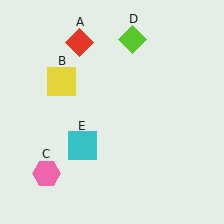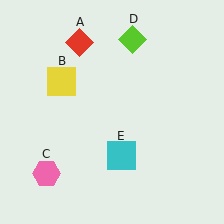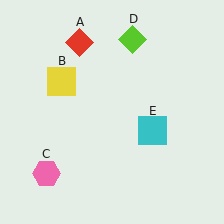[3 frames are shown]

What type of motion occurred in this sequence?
The cyan square (object E) rotated counterclockwise around the center of the scene.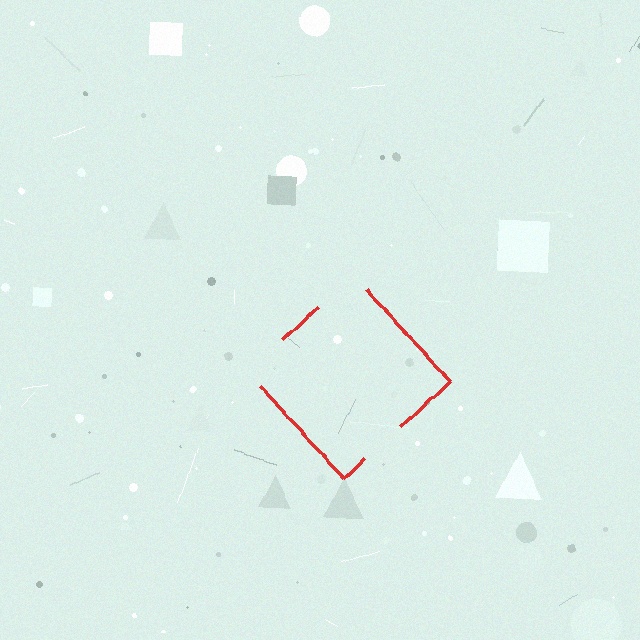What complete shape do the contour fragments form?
The contour fragments form a diamond.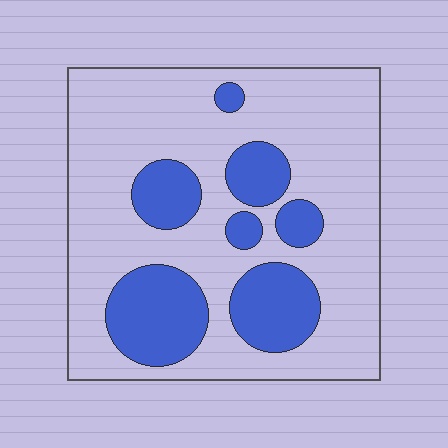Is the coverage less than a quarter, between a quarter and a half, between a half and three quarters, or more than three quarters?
Between a quarter and a half.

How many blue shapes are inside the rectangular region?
7.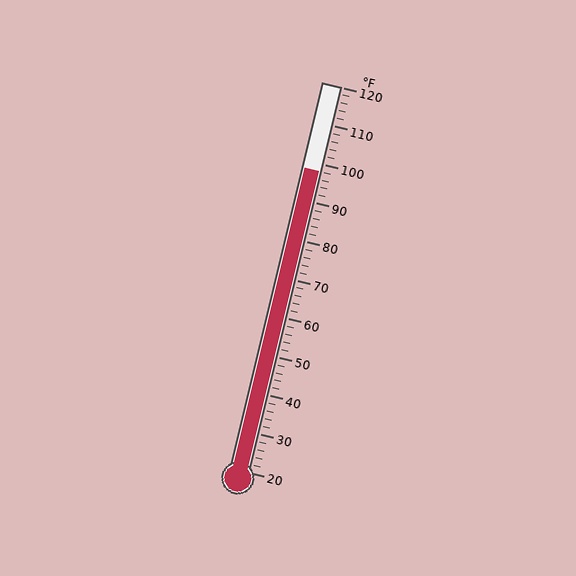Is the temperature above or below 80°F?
The temperature is above 80°F.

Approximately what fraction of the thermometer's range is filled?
The thermometer is filled to approximately 80% of its range.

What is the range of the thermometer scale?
The thermometer scale ranges from 20°F to 120°F.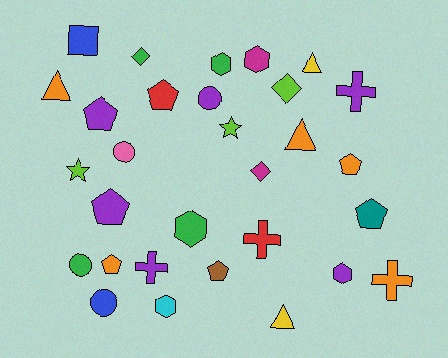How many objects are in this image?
There are 30 objects.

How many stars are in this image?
There are 2 stars.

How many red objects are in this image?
There are 2 red objects.